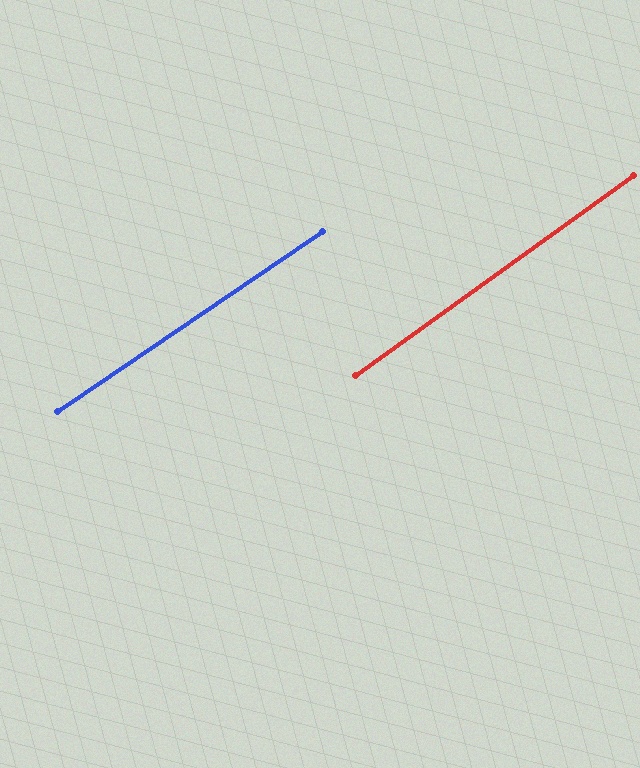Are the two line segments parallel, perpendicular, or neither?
Parallel — their directions differ by only 1.5°.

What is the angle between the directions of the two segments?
Approximately 1 degree.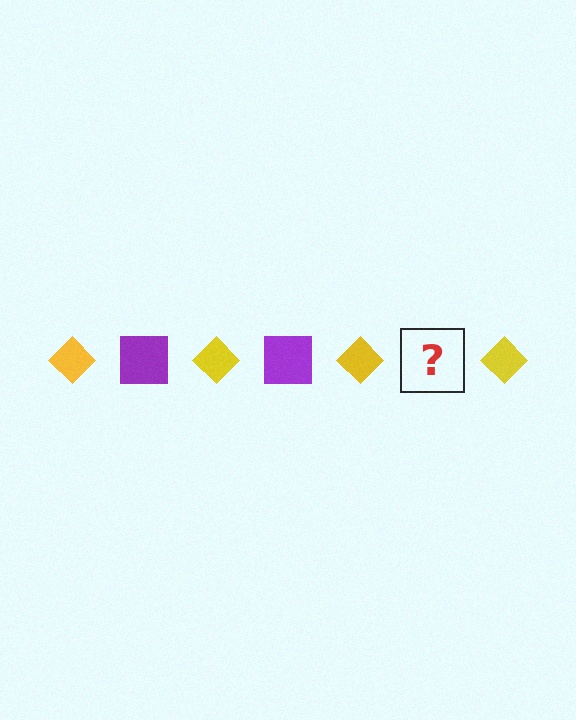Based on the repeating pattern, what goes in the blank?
The blank should be a purple square.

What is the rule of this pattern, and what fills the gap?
The rule is that the pattern alternates between yellow diamond and purple square. The gap should be filled with a purple square.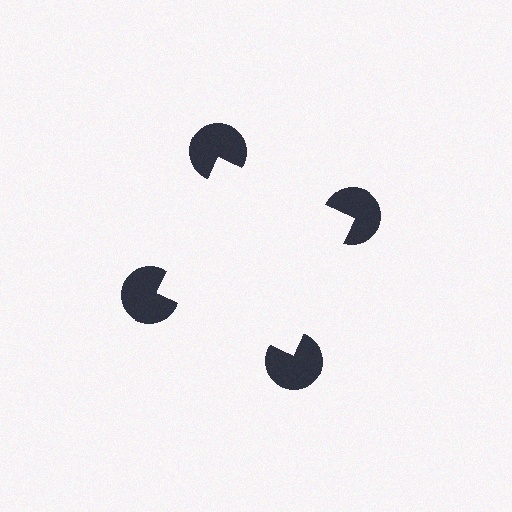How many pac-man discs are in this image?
There are 4 — one at each vertex of the illusory square.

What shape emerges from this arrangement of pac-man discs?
An illusory square — its edges are inferred from the aligned wedge cuts in the pac-man discs, not physically drawn.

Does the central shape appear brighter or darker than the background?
It typically appears slightly brighter than the background, even though no actual brightness change is drawn.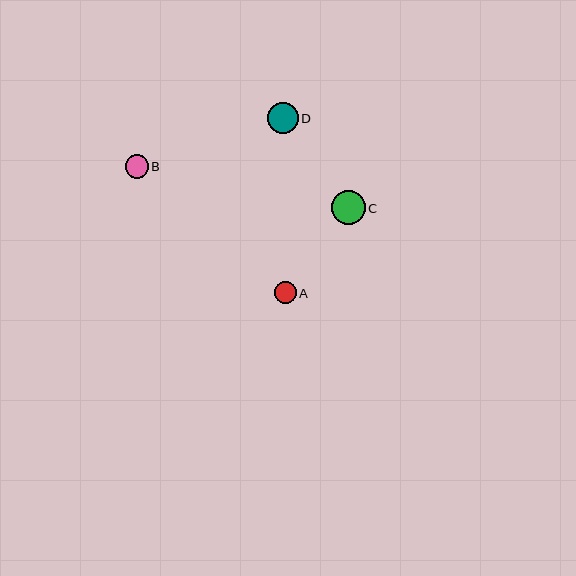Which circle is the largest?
Circle C is the largest with a size of approximately 34 pixels.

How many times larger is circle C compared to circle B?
Circle C is approximately 1.5 times the size of circle B.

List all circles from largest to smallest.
From largest to smallest: C, D, B, A.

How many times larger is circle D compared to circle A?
Circle D is approximately 1.4 times the size of circle A.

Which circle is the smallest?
Circle A is the smallest with a size of approximately 22 pixels.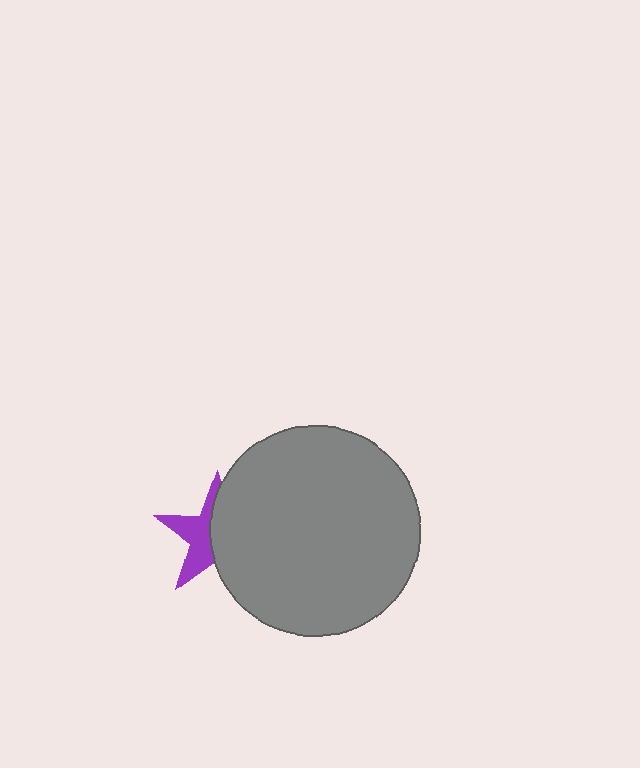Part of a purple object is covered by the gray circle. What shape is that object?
It is a star.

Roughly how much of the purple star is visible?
A small part of it is visible (roughly 45%).